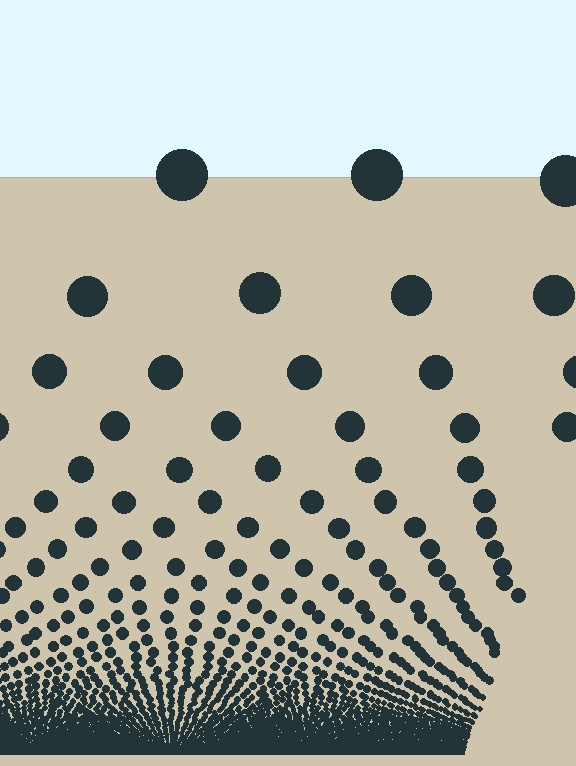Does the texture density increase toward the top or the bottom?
Density increases toward the bottom.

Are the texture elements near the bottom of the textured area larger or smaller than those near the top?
Smaller. The gradient is inverted — elements near the bottom are smaller and denser.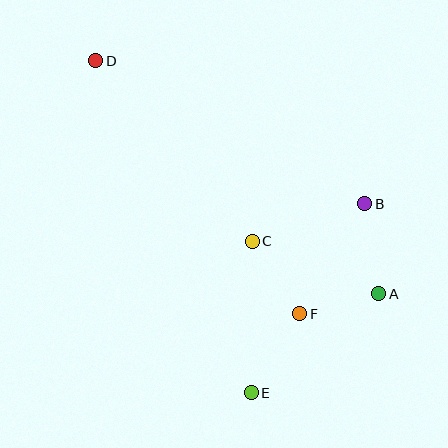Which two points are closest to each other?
Points A and F are closest to each other.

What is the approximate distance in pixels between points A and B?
The distance between A and B is approximately 91 pixels.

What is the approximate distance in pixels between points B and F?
The distance between B and F is approximately 128 pixels.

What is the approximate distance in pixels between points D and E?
The distance between D and E is approximately 367 pixels.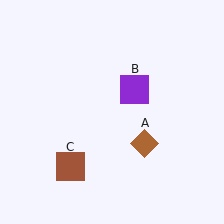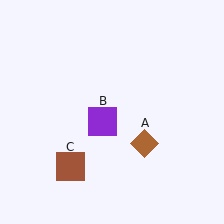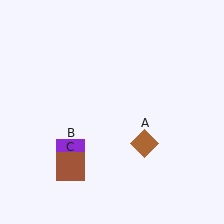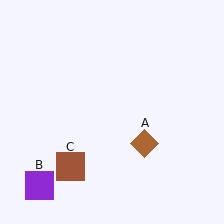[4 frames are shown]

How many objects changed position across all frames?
1 object changed position: purple square (object B).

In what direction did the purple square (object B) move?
The purple square (object B) moved down and to the left.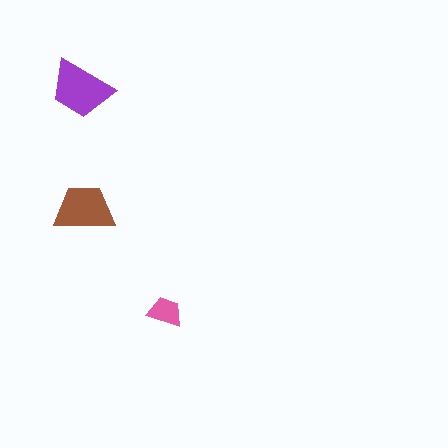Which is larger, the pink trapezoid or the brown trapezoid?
The brown one.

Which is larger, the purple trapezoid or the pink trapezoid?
The purple one.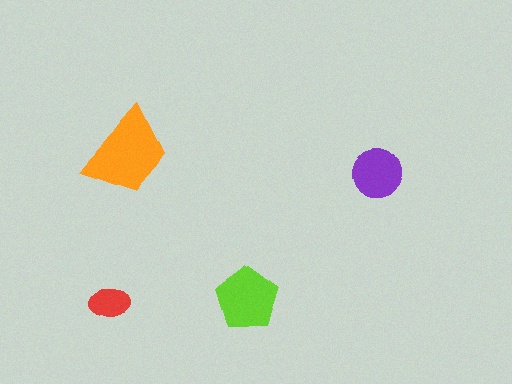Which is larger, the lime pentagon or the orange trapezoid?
The orange trapezoid.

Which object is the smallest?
The red ellipse.